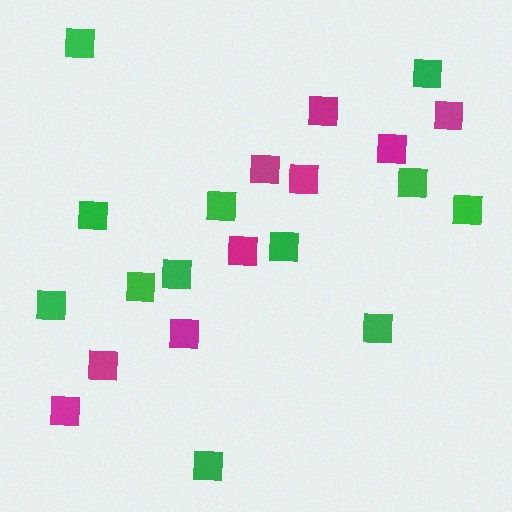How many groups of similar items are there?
There are 2 groups: one group of magenta squares (9) and one group of green squares (12).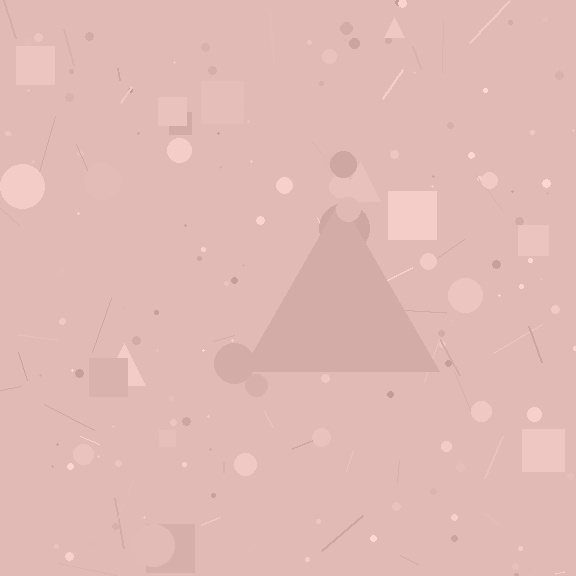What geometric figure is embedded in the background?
A triangle is embedded in the background.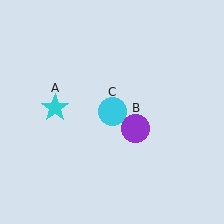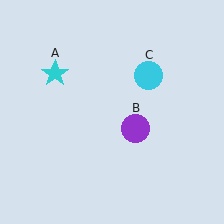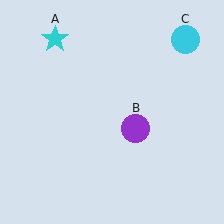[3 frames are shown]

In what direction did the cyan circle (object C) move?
The cyan circle (object C) moved up and to the right.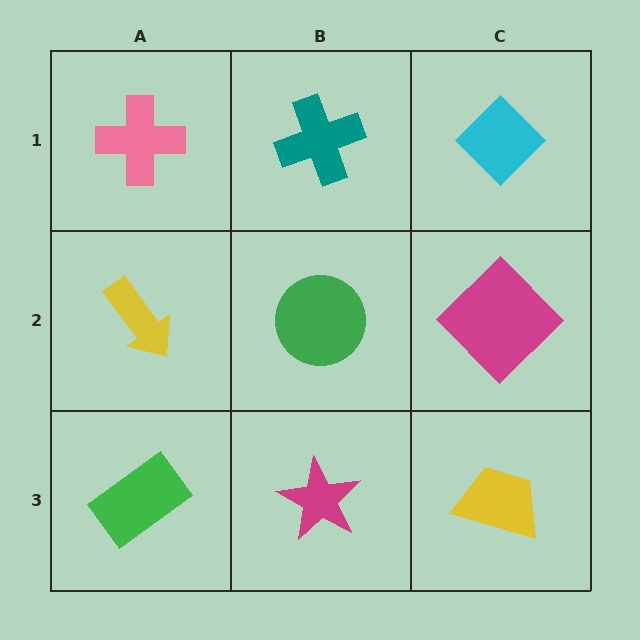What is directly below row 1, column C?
A magenta diamond.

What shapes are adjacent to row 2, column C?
A cyan diamond (row 1, column C), a yellow trapezoid (row 3, column C), a green circle (row 2, column B).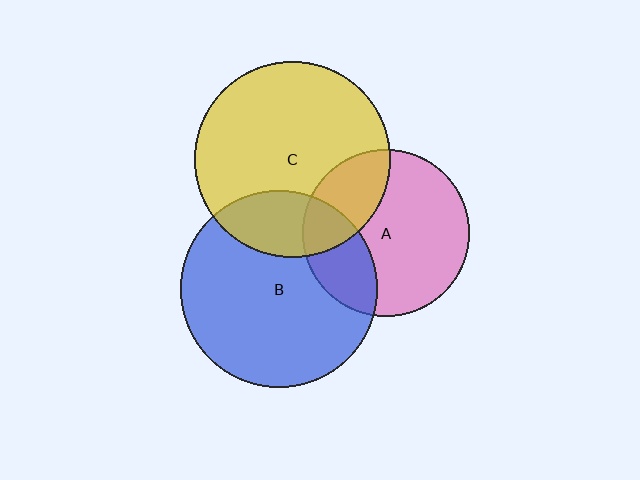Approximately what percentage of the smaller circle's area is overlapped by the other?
Approximately 25%.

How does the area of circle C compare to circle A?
Approximately 1.4 times.